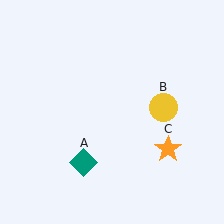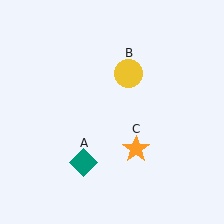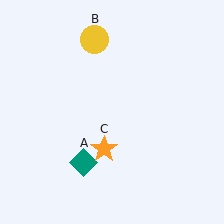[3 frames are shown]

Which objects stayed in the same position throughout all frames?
Teal diamond (object A) remained stationary.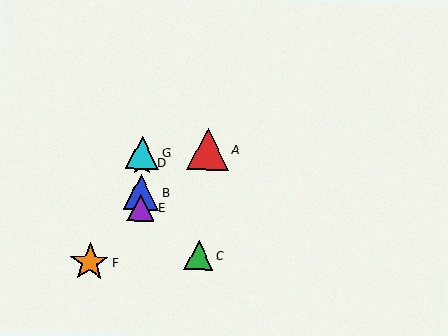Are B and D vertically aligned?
Yes, both are at x≈141.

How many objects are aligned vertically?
4 objects (B, D, E, G) are aligned vertically.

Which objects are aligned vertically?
Objects B, D, E, G are aligned vertically.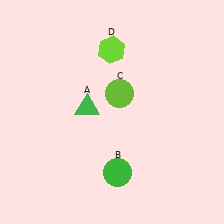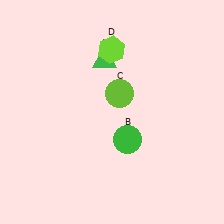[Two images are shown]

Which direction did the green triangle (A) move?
The green triangle (A) moved up.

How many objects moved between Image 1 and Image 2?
2 objects moved between the two images.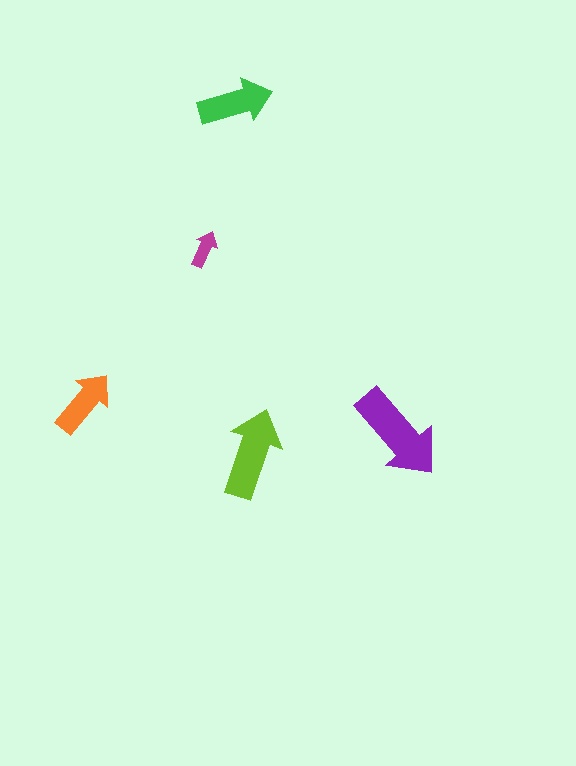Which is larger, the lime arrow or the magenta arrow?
The lime one.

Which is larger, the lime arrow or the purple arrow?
The purple one.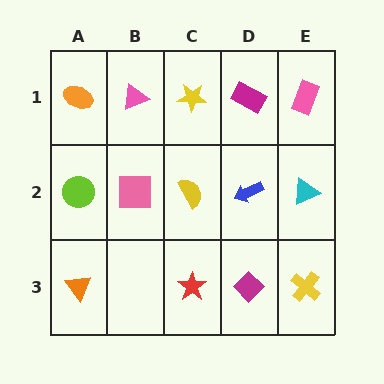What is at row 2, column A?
A lime circle.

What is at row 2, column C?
A yellow semicircle.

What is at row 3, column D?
A magenta diamond.